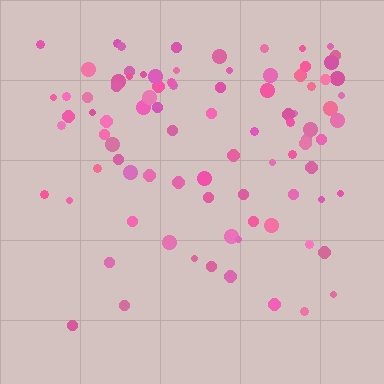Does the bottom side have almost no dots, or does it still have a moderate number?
Still a moderate number, just noticeably fewer than the top.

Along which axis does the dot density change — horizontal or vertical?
Vertical.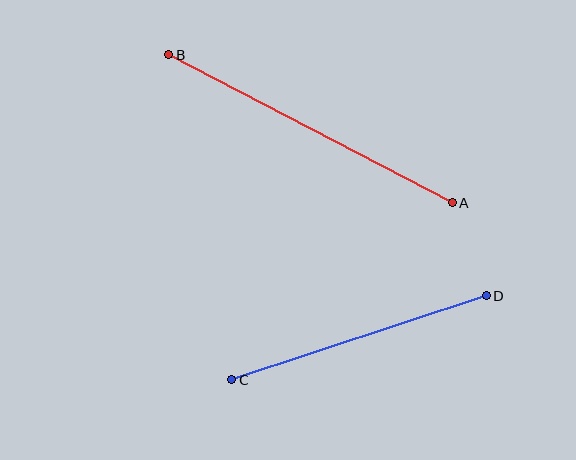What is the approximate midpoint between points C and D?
The midpoint is at approximately (359, 338) pixels.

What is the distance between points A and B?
The distance is approximately 320 pixels.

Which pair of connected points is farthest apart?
Points A and B are farthest apart.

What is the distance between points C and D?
The distance is approximately 268 pixels.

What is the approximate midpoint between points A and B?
The midpoint is at approximately (311, 129) pixels.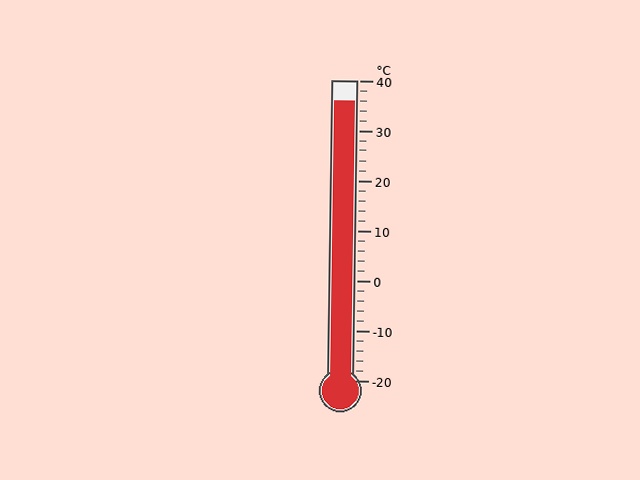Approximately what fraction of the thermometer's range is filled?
The thermometer is filled to approximately 95% of its range.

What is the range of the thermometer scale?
The thermometer scale ranges from -20°C to 40°C.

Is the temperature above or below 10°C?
The temperature is above 10°C.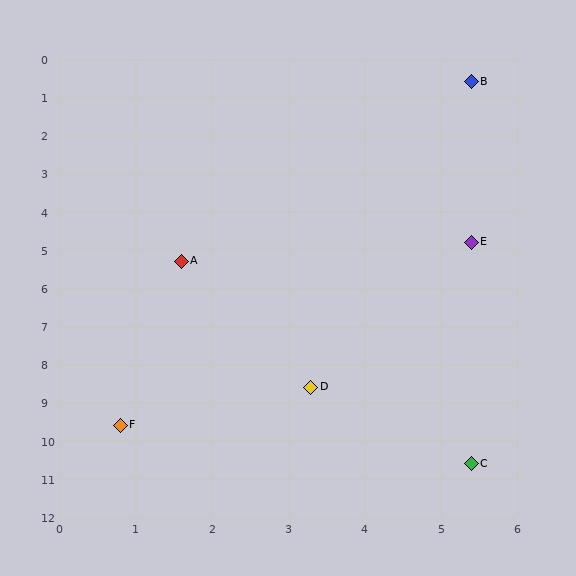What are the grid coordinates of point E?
Point E is at approximately (5.4, 4.8).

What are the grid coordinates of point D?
Point D is at approximately (3.3, 8.6).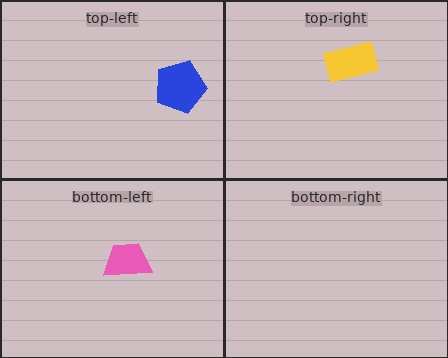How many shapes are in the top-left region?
2.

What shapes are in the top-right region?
The yellow rectangle.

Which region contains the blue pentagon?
The top-left region.